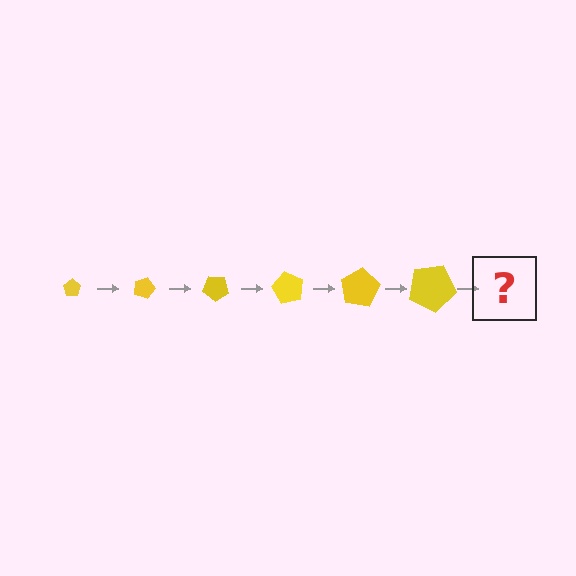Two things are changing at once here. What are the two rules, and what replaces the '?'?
The two rules are that the pentagon grows larger each step and it rotates 20 degrees each step. The '?' should be a pentagon, larger than the previous one and rotated 120 degrees from the start.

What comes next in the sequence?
The next element should be a pentagon, larger than the previous one and rotated 120 degrees from the start.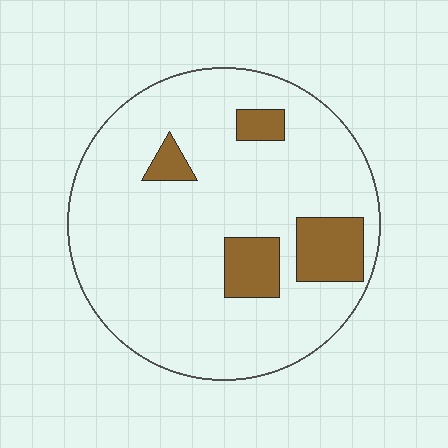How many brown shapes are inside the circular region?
4.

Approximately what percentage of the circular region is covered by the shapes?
Approximately 15%.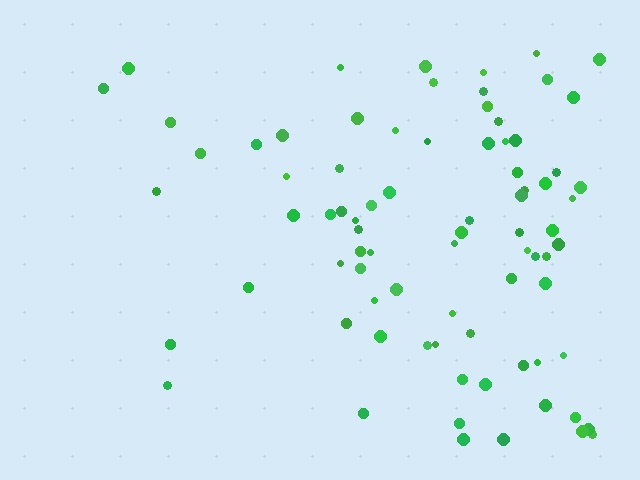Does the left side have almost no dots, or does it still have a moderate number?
Still a moderate number, just noticeably fewer than the right.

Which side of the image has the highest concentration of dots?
The right.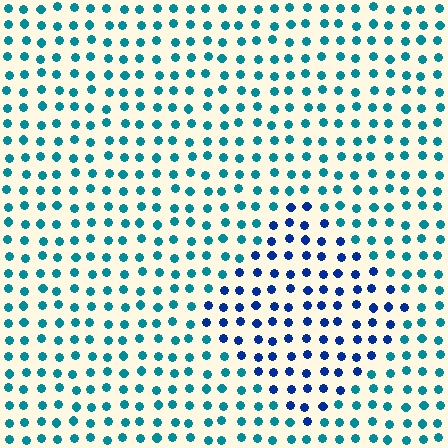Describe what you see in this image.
The image is filled with small teal elements in a uniform arrangement. A diamond-shaped region is visible where the elements are tinted to a slightly different hue, forming a subtle color boundary.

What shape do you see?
I see a diamond.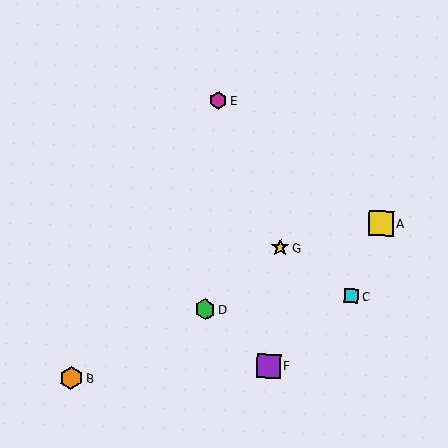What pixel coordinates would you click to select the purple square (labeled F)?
Click at (268, 366) to select the purple square F.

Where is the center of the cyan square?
The center of the cyan square is at (352, 296).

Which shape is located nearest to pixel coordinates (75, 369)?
The orange hexagon (labeled B) at (71, 378) is nearest to that location.